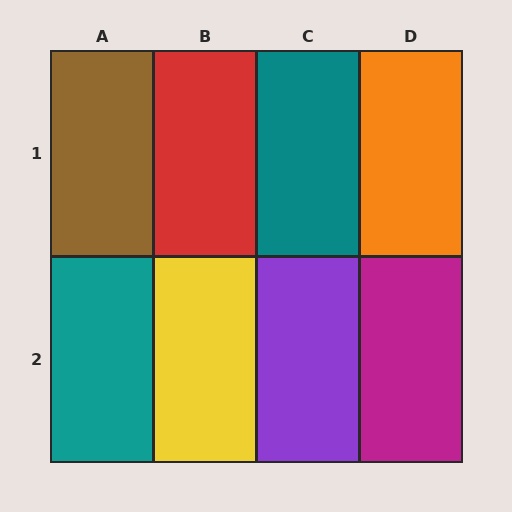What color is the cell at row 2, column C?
Purple.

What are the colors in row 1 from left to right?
Brown, red, teal, orange.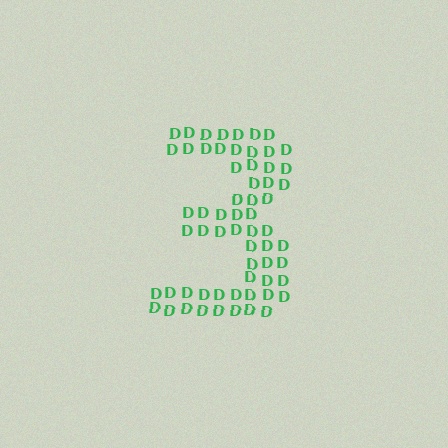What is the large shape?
The large shape is the digit 3.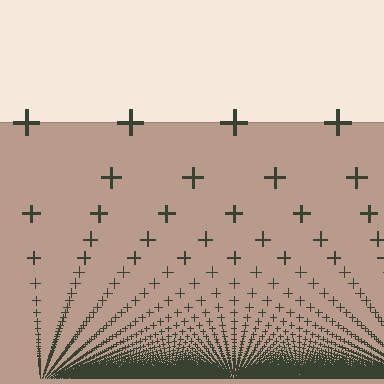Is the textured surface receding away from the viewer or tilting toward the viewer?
The surface appears to tilt toward the viewer. Texture elements get larger and sparser toward the top.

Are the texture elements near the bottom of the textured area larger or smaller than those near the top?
Smaller. The gradient is inverted — elements near the bottom are smaller and denser.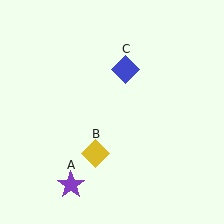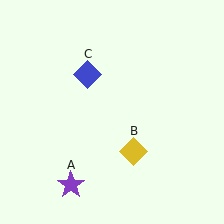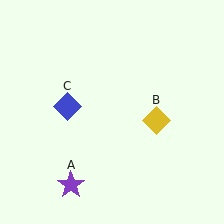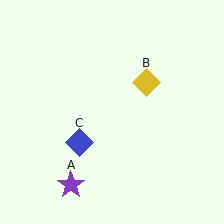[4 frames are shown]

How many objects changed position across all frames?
2 objects changed position: yellow diamond (object B), blue diamond (object C).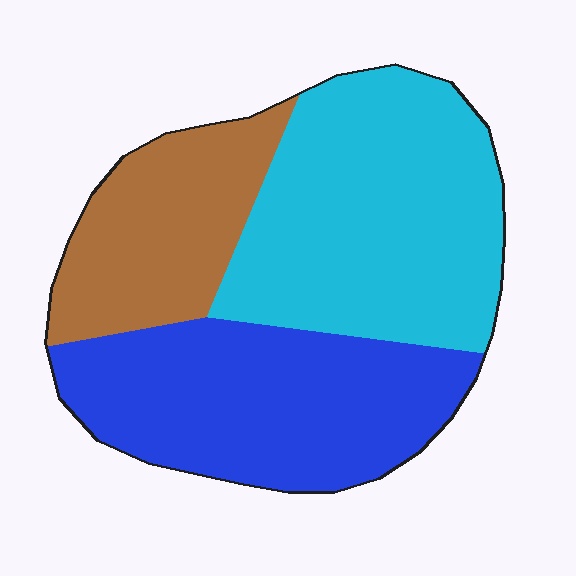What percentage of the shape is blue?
Blue covers about 35% of the shape.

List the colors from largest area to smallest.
From largest to smallest: cyan, blue, brown.